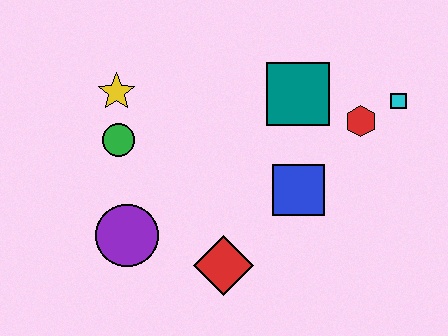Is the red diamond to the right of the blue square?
No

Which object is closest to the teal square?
The red hexagon is closest to the teal square.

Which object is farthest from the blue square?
The yellow star is farthest from the blue square.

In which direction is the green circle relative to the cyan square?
The green circle is to the left of the cyan square.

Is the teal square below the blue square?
No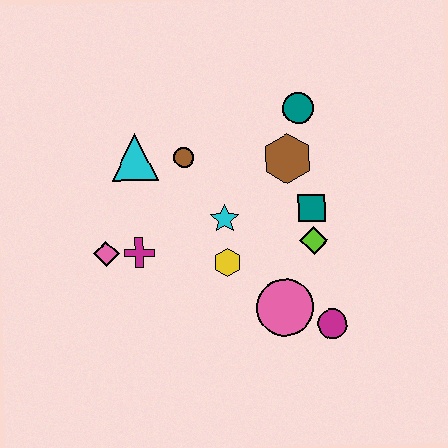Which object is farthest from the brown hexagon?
The pink diamond is farthest from the brown hexagon.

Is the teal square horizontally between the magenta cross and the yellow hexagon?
No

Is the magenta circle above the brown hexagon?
No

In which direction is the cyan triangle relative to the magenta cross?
The cyan triangle is above the magenta cross.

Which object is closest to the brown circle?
The cyan triangle is closest to the brown circle.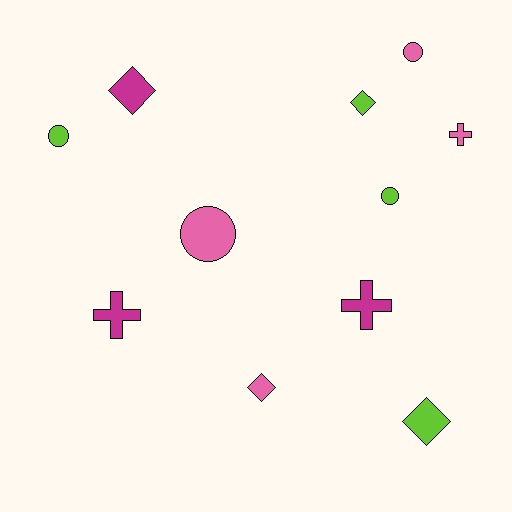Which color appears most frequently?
Pink, with 4 objects.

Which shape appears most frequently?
Circle, with 4 objects.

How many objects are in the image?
There are 11 objects.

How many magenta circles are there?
There are no magenta circles.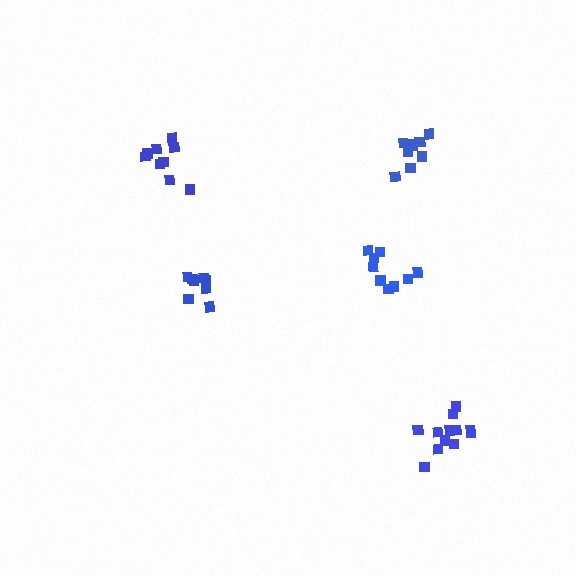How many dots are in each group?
Group 1: 8 dots, Group 2: 10 dots, Group 3: 9 dots, Group 4: 13 dots, Group 5: 9 dots (49 total).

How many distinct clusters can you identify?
There are 5 distinct clusters.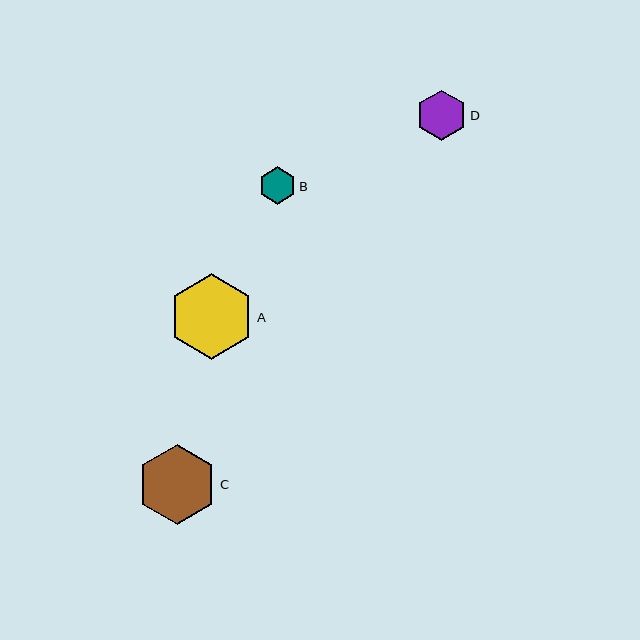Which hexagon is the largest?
Hexagon A is the largest with a size of approximately 85 pixels.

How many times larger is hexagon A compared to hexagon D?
Hexagon A is approximately 1.7 times the size of hexagon D.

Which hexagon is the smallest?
Hexagon B is the smallest with a size of approximately 38 pixels.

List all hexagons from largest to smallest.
From largest to smallest: A, C, D, B.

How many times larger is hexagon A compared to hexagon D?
Hexagon A is approximately 1.7 times the size of hexagon D.